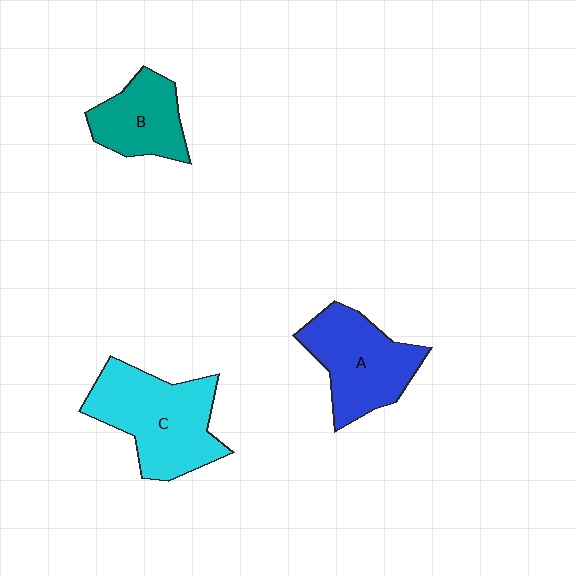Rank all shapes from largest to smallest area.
From largest to smallest: C (cyan), A (blue), B (teal).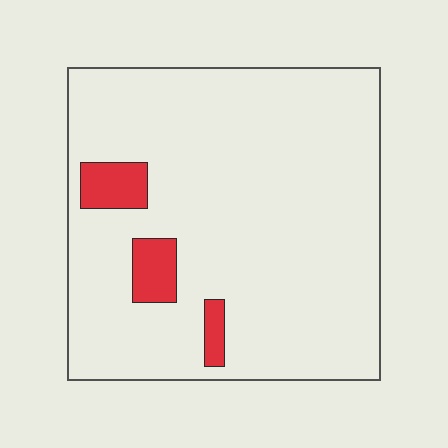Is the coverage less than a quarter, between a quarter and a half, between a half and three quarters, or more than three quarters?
Less than a quarter.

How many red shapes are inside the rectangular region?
3.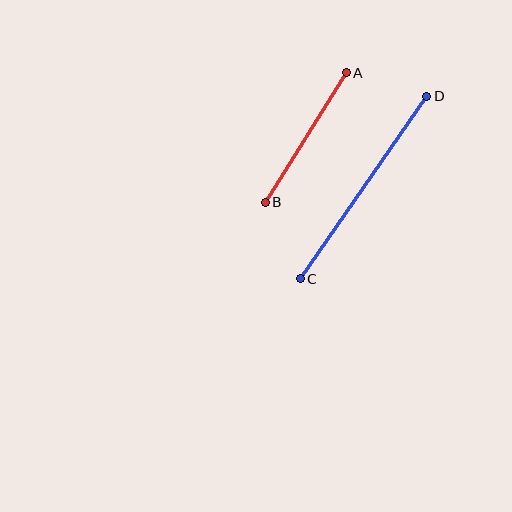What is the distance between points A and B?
The distance is approximately 153 pixels.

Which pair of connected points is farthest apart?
Points C and D are farthest apart.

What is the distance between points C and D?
The distance is approximately 222 pixels.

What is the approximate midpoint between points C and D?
The midpoint is at approximately (363, 187) pixels.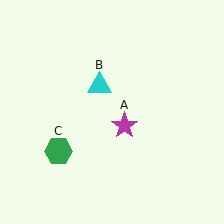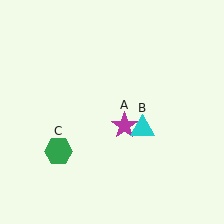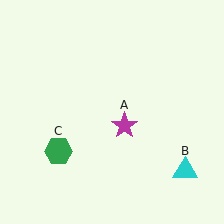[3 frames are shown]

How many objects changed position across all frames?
1 object changed position: cyan triangle (object B).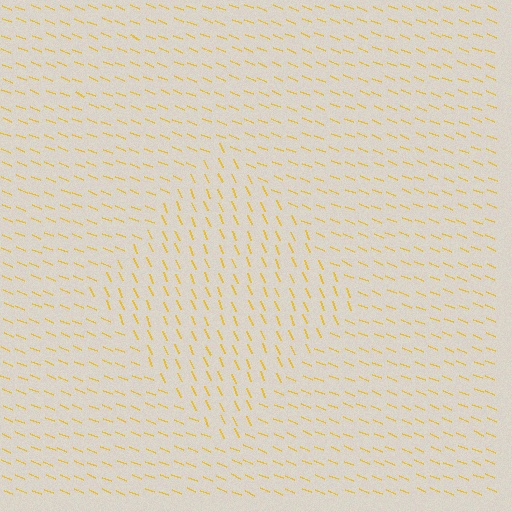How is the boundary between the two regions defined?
The boundary is defined purely by a change in line orientation (approximately 45 degrees difference). All lines are the same color and thickness.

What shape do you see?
I see a diamond.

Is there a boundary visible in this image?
Yes, there is a texture boundary formed by a change in line orientation.